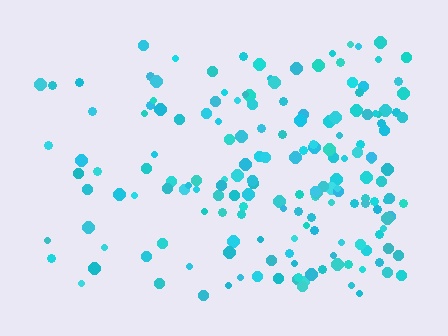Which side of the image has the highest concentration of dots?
The right.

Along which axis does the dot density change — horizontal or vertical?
Horizontal.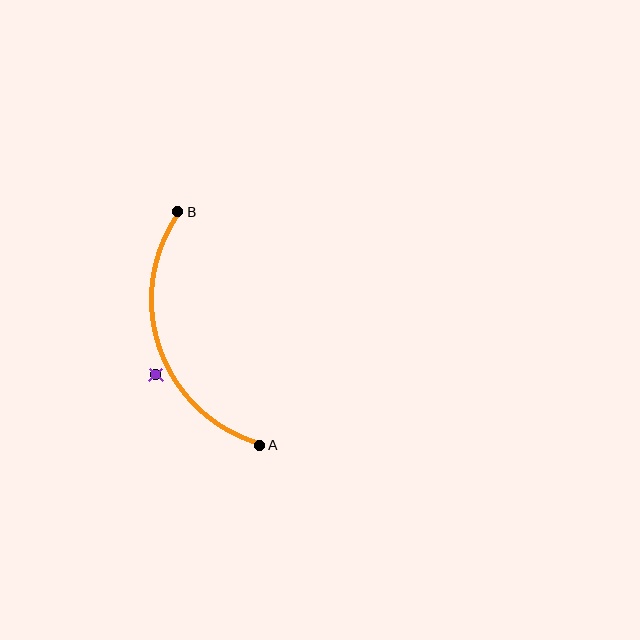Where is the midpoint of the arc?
The arc midpoint is the point on the curve farthest from the straight line joining A and B. It sits to the left of that line.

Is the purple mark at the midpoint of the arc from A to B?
No — the purple mark does not lie on the arc at all. It sits slightly outside the curve.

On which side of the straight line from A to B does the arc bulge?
The arc bulges to the left of the straight line connecting A and B.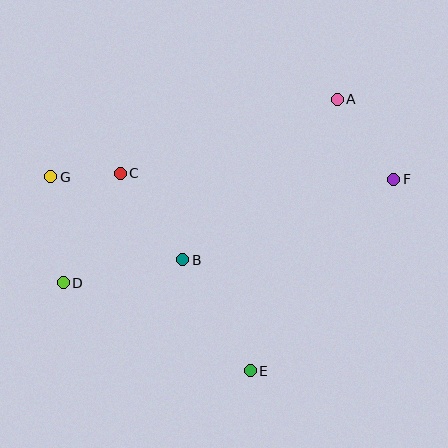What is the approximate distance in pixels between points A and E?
The distance between A and E is approximately 285 pixels.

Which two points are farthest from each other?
Points D and F are farthest from each other.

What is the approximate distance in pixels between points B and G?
The distance between B and G is approximately 156 pixels.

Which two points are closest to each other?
Points C and G are closest to each other.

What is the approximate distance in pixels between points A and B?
The distance between A and B is approximately 223 pixels.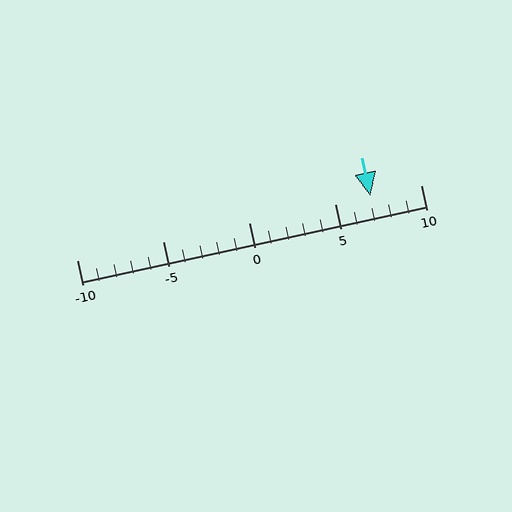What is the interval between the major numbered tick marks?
The major tick marks are spaced 5 units apart.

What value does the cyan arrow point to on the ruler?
The cyan arrow points to approximately 7.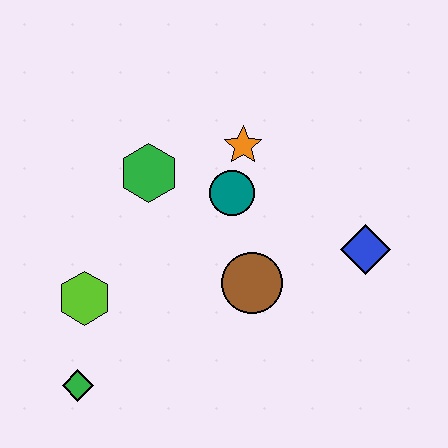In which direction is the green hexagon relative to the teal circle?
The green hexagon is to the left of the teal circle.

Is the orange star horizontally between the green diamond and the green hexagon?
No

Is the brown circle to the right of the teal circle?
Yes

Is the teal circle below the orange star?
Yes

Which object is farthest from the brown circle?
The green diamond is farthest from the brown circle.